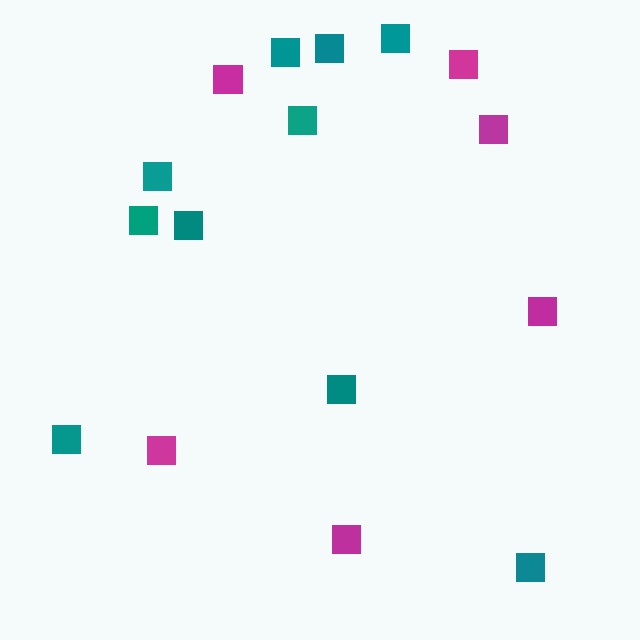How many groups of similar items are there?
There are 2 groups: one group of teal squares (10) and one group of magenta squares (6).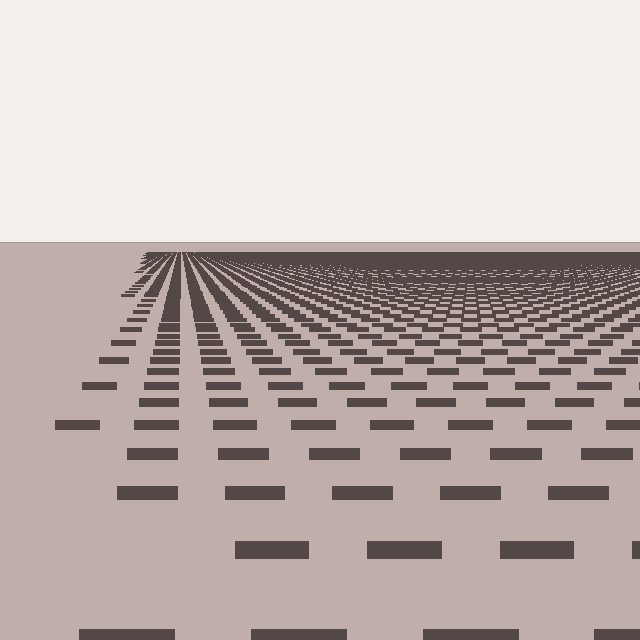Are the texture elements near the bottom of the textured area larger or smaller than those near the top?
Larger. Near the bottom, elements are closer to the viewer and appear at a bigger on-screen size.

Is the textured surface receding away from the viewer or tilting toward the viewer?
The surface is receding away from the viewer. Texture elements get smaller and denser toward the top.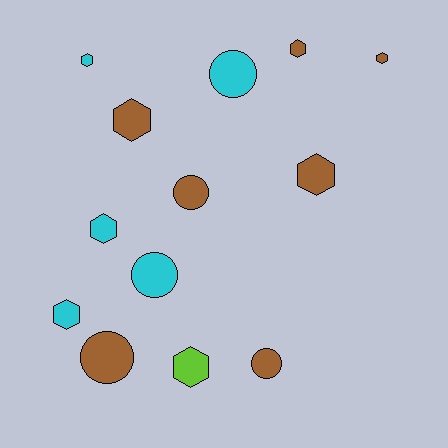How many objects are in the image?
There are 13 objects.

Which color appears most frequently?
Brown, with 7 objects.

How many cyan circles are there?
There are 2 cyan circles.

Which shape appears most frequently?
Hexagon, with 8 objects.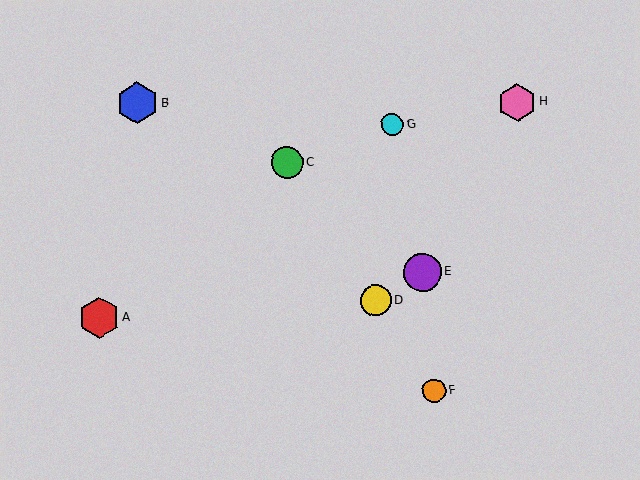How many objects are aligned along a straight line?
3 objects (C, D, F) are aligned along a straight line.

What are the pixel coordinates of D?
Object D is at (376, 300).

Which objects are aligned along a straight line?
Objects C, D, F are aligned along a straight line.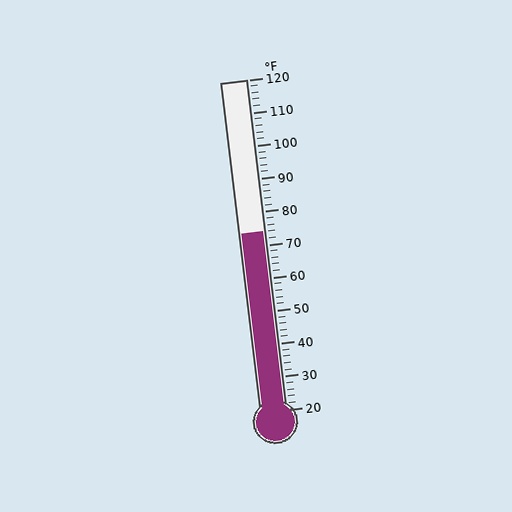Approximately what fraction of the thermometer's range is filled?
The thermometer is filled to approximately 55% of its range.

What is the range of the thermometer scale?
The thermometer scale ranges from 20°F to 120°F.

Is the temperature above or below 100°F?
The temperature is below 100°F.